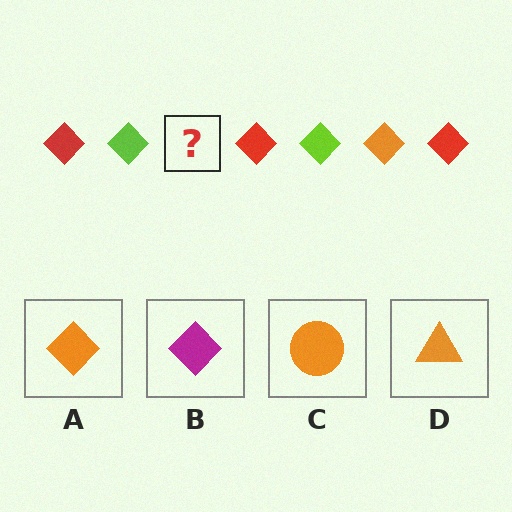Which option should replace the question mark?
Option A.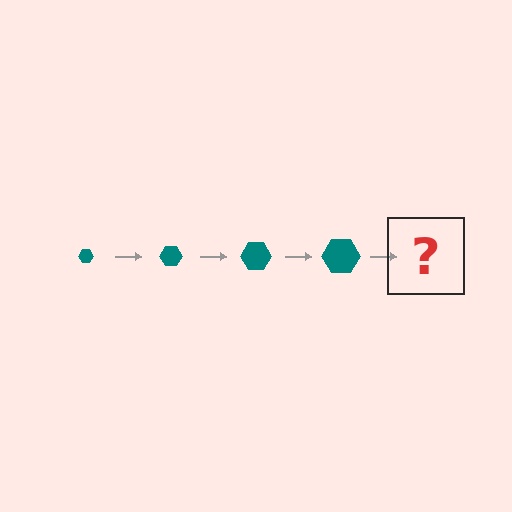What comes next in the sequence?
The next element should be a teal hexagon, larger than the previous one.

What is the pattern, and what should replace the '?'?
The pattern is that the hexagon gets progressively larger each step. The '?' should be a teal hexagon, larger than the previous one.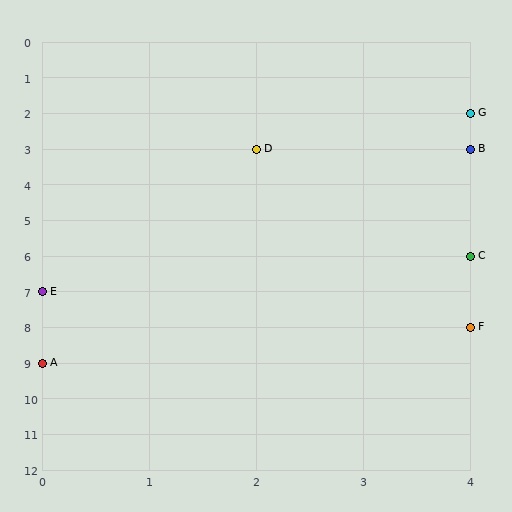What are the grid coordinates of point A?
Point A is at grid coordinates (0, 9).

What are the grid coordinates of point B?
Point B is at grid coordinates (4, 3).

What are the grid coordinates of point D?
Point D is at grid coordinates (2, 3).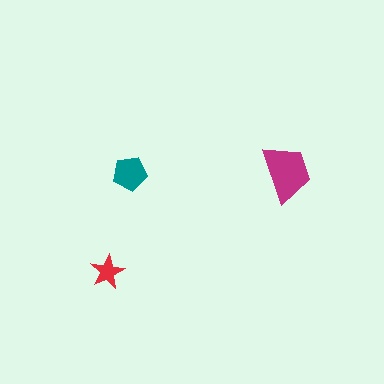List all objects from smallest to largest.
The red star, the teal pentagon, the magenta trapezoid.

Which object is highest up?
The magenta trapezoid is topmost.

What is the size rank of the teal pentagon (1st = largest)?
2nd.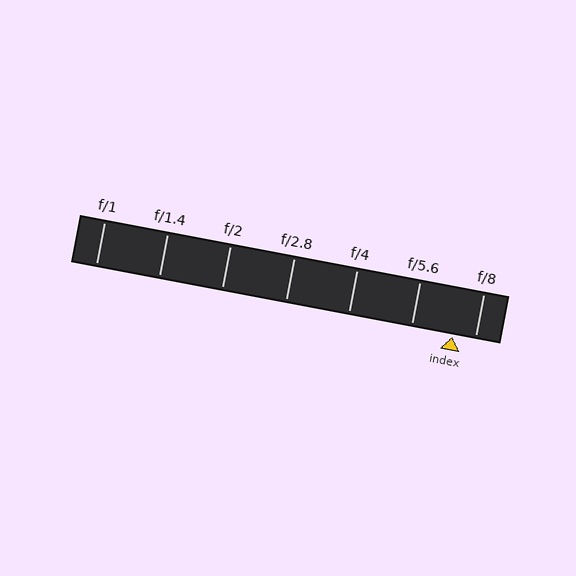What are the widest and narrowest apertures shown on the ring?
The widest aperture shown is f/1 and the narrowest is f/8.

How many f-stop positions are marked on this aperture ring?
There are 7 f-stop positions marked.